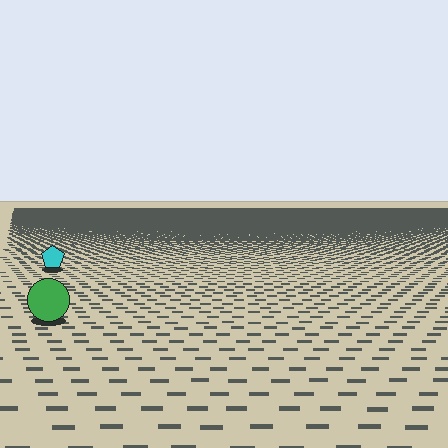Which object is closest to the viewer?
The green circle is closest. The texture marks near it are larger and more spread out.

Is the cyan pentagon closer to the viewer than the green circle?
No. The green circle is closer — you can tell from the texture gradient: the ground texture is coarser near it.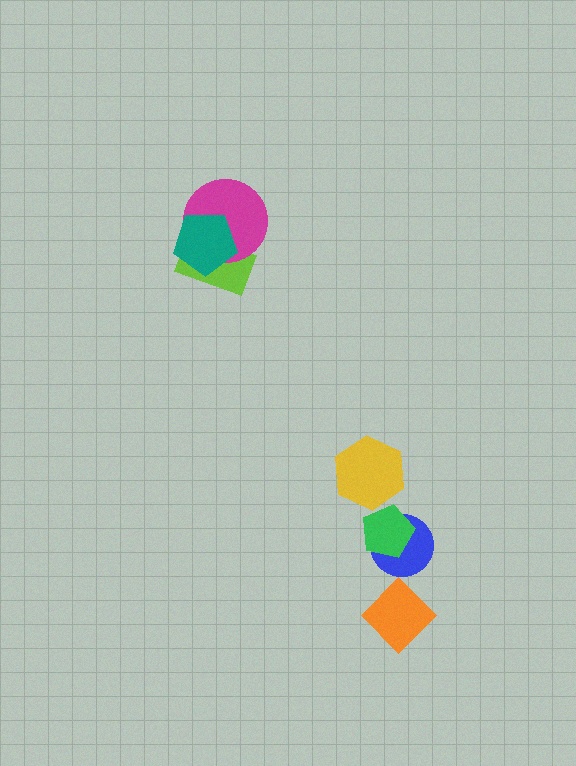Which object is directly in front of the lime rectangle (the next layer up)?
The magenta circle is directly in front of the lime rectangle.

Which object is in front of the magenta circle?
The teal pentagon is in front of the magenta circle.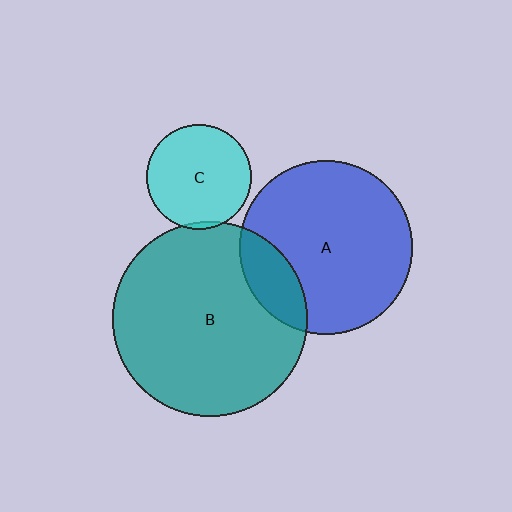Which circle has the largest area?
Circle B (teal).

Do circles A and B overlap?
Yes.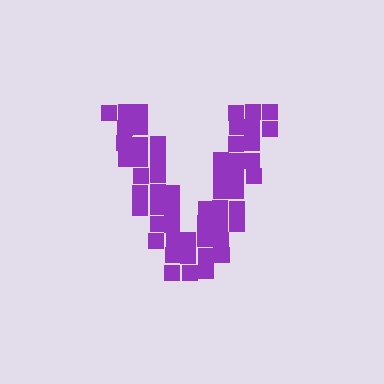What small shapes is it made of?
It is made of small squares.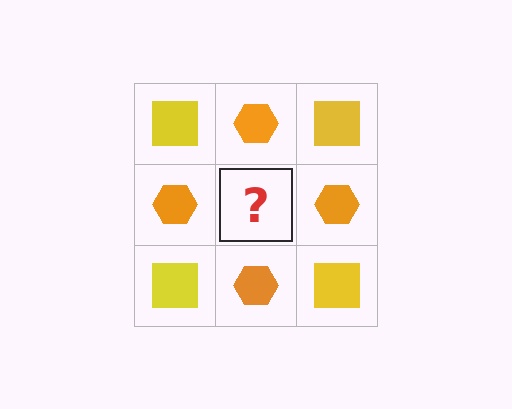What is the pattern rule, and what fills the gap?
The rule is that it alternates yellow square and orange hexagon in a checkerboard pattern. The gap should be filled with a yellow square.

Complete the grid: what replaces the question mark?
The question mark should be replaced with a yellow square.